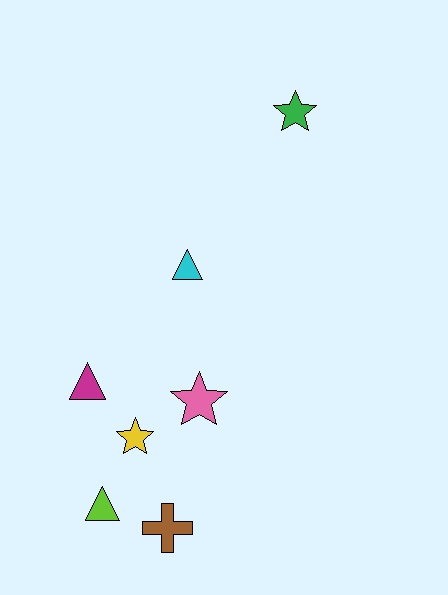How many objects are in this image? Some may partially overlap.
There are 7 objects.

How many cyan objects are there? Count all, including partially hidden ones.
There is 1 cyan object.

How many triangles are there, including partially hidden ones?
There are 3 triangles.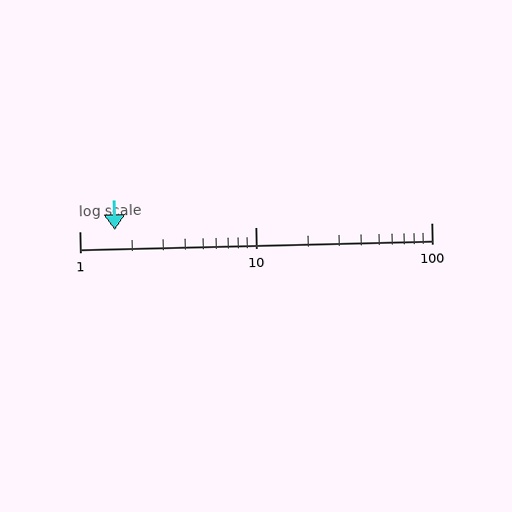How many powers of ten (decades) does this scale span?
The scale spans 2 decades, from 1 to 100.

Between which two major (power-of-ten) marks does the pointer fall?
The pointer is between 1 and 10.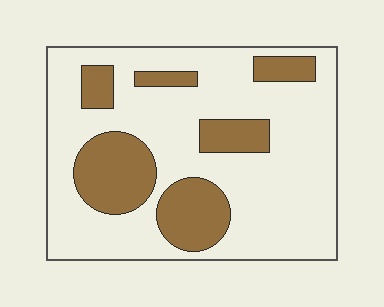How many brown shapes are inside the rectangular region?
6.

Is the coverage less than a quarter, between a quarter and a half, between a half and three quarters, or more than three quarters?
Between a quarter and a half.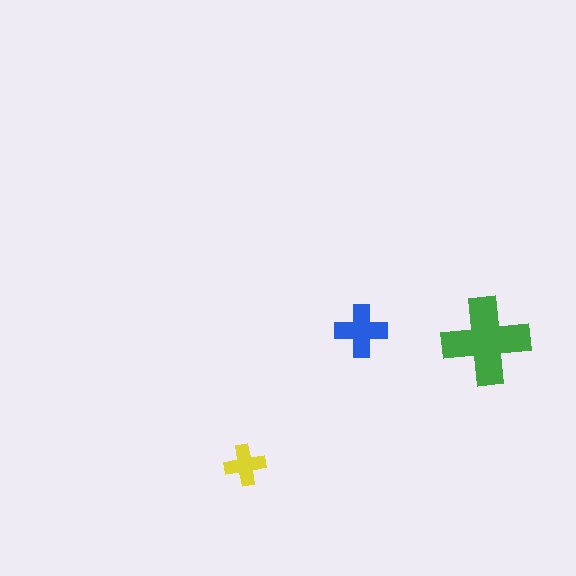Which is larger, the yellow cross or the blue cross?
The blue one.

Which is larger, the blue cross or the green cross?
The green one.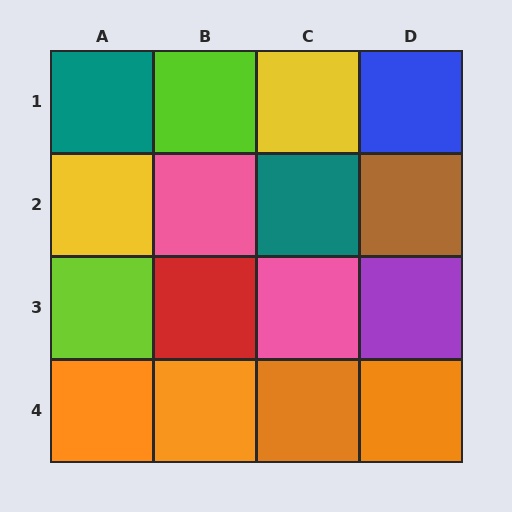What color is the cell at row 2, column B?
Pink.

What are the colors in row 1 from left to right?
Teal, lime, yellow, blue.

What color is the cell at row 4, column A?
Orange.